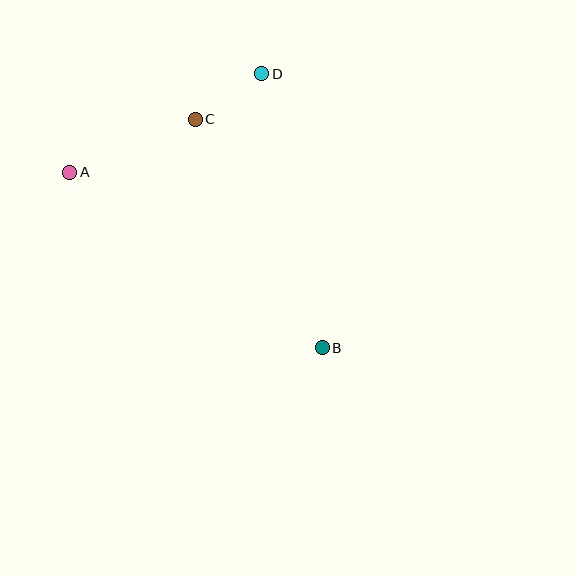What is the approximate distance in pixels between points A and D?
The distance between A and D is approximately 216 pixels.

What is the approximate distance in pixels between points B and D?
The distance between B and D is approximately 281 pixels.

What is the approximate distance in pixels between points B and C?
The distance between B and C is approximately 261 pixels.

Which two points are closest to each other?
Points C and D are closest to each other.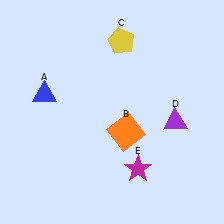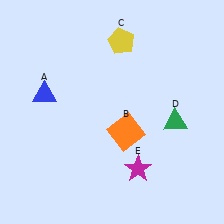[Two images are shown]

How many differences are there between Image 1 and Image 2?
There is 1 difference between the two images.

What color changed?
The triangle (D) changed from purple in Image 1 to green in Image 2.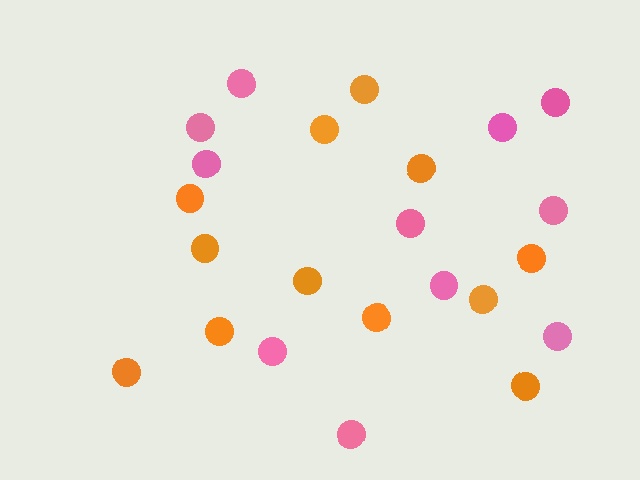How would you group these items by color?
There are 2 groups: one group of pink circles (11) and one group of orange circles (12).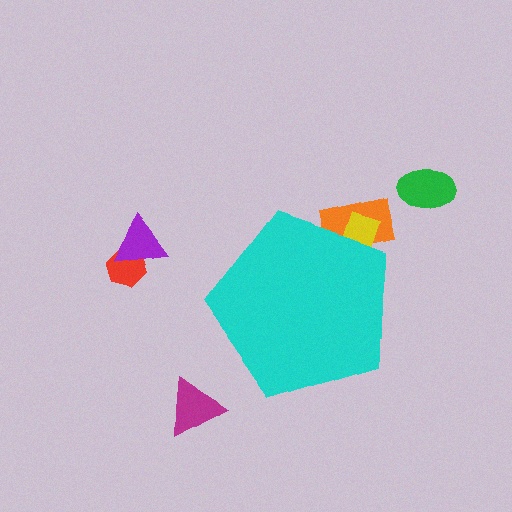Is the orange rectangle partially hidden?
Yes, the orange rectangle is partially hidden behind the cyan pentagon.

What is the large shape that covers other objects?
A cyan pentagon.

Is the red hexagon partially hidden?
No, the red hexagon is fully visible.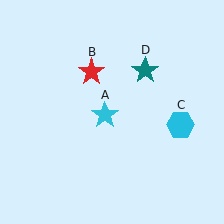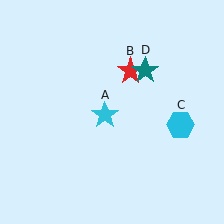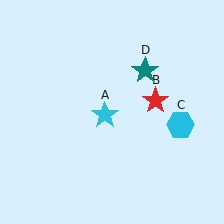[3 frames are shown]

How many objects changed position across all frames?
1 object changed position: red star (object B).